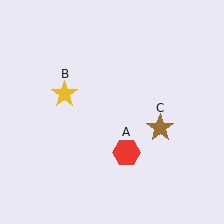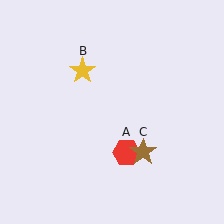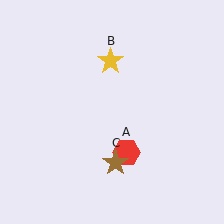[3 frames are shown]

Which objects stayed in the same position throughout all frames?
Red hexagon (object A) remained stationary.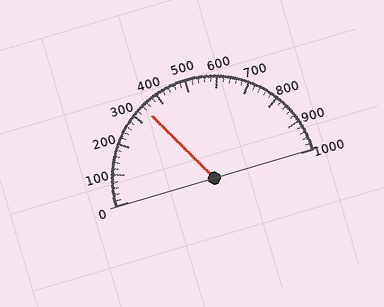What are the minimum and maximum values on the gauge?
The gauge ranges from 0 to 1000.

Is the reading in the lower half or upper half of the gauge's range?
The reading is in the lower half of the range (0 to 1000).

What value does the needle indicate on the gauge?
The needle indicates approximately 340.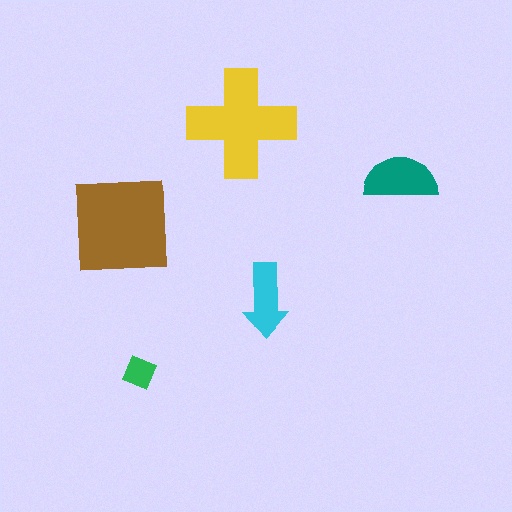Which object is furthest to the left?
The brown square is leftmost.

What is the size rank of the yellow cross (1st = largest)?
2nd.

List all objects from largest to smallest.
The brown square, the yellow cross, the teal semicircle, the cyan arrow, the green square.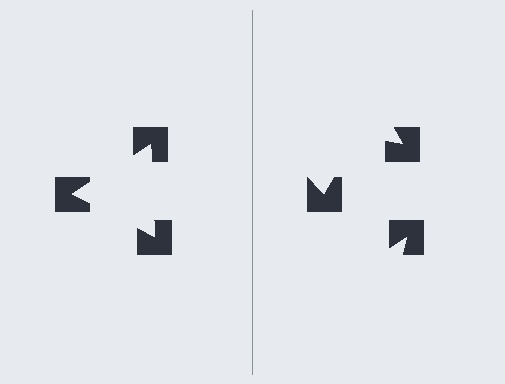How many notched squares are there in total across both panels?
6 — 3 on each side.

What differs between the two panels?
The notched squares are positioned identically on both sides; only the wedge orientations differ. On the left they align to a triangle; on the right they are misaligned.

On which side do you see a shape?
An illusory triangle appears on the left side. On the right side the wedge cuts are rotated, so no coherent shape forms.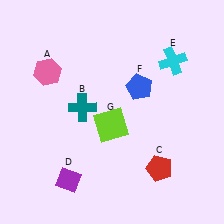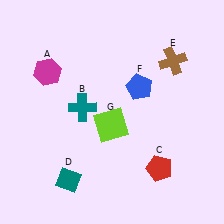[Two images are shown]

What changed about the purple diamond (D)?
In Image 1, D is purple. In Image 2, it changed to teal.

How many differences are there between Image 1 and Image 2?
There are 3 differences between the two images.